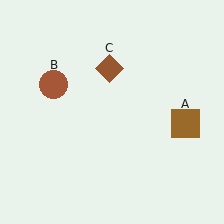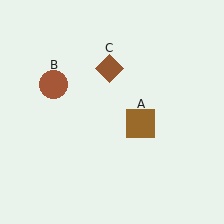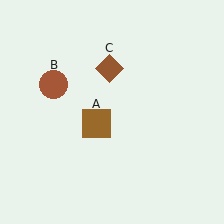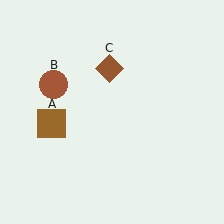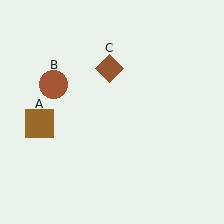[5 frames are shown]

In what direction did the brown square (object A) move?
The brown square (object A) moved left.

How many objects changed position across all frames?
1 object changed position: brown square (object A).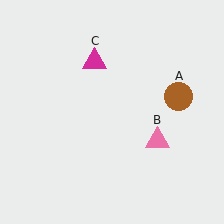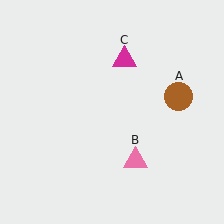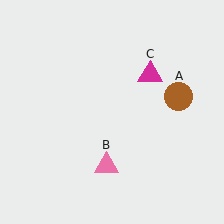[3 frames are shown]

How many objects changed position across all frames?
2 objects changed position: pink triangle (object B), magenta triangle (object C).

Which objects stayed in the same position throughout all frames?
Brown circle (object A) remained stationary.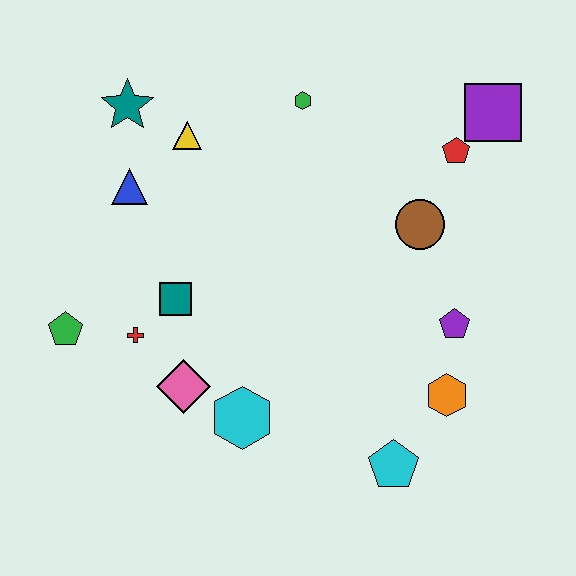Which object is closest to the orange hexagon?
The purple pentagon is closest to the orange hexagon.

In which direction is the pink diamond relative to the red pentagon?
The pink diamond is to the left of the red pentagon.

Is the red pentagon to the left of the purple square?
Yes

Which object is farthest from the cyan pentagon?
The teal star is farthest from the cyan pentagon.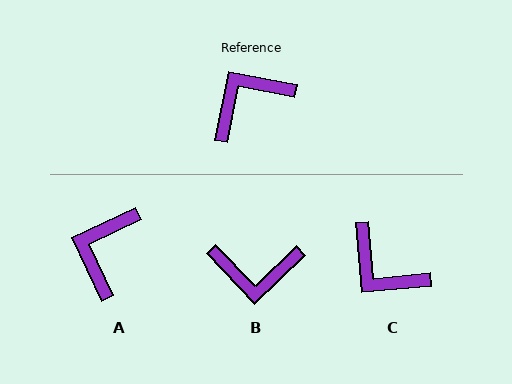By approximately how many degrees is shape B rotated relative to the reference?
Approximately 145 degrees counter-clockwise.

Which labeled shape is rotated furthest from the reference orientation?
B, about 145 degrees away.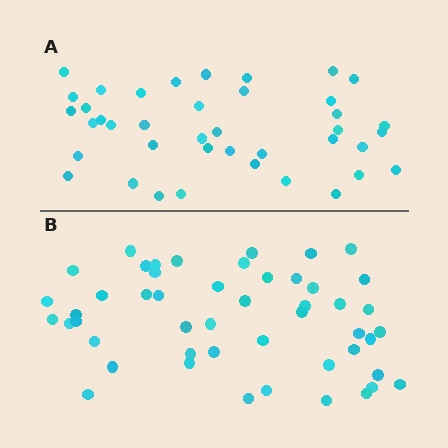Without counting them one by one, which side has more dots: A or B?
Region B (the bottom region) has more dots.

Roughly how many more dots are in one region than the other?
Region B has roughly 8 or so more dots than region A.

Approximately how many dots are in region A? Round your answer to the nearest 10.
About 40 dots.